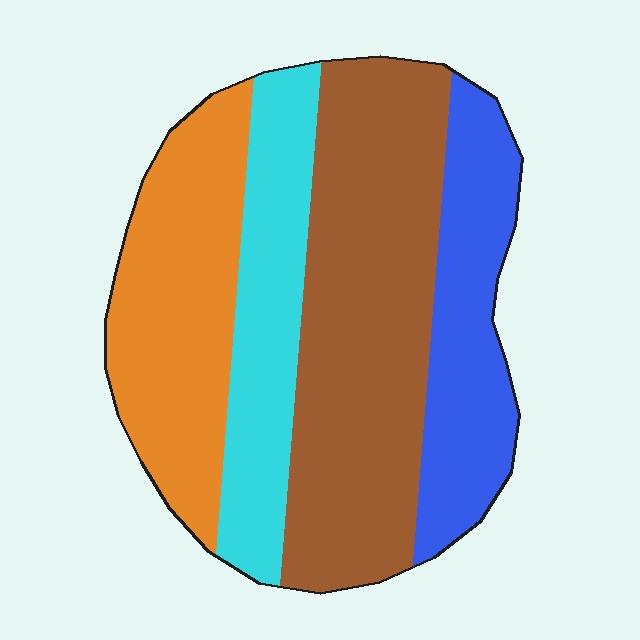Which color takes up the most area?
Brown, at roughly 40%.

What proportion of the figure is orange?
Orange takes up about one quarter (1/4) of the figure.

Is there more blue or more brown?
Brown.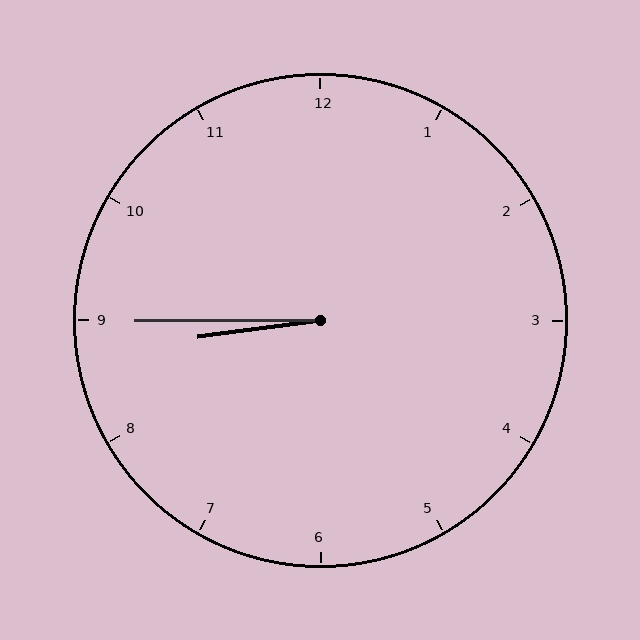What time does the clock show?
8:45.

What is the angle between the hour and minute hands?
Approximately 8 degrees.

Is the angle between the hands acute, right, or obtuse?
It is acute.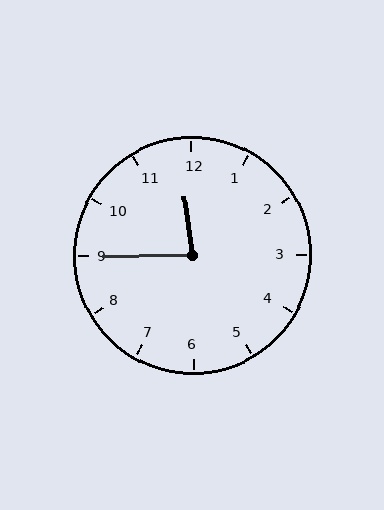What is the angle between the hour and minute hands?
Approximately 82 degrees.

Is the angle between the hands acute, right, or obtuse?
It is acute.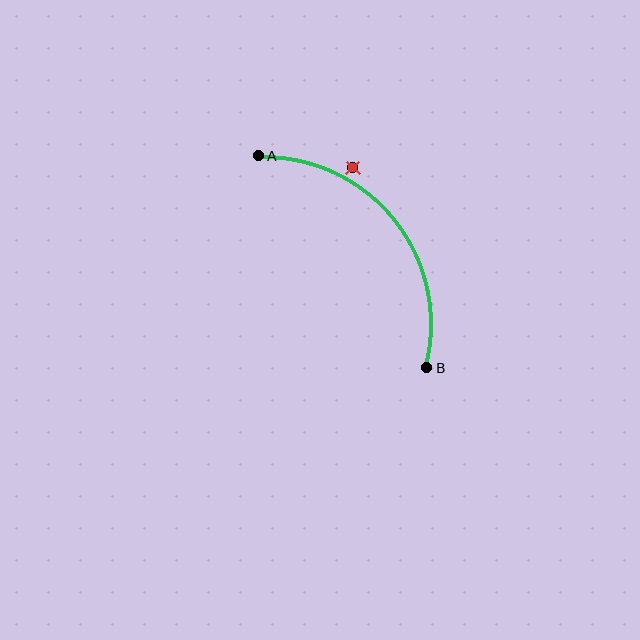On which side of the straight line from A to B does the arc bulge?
The arc bulges above and to the right of the straight line connecting A and B.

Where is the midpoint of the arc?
The arc midpoint is the point on the curve farthest from the straight line joining A and B. It sits above and to the right of that line.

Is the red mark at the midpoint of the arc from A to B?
No — the red mark does not lie on the arc at all. It sits slightly outside the curve.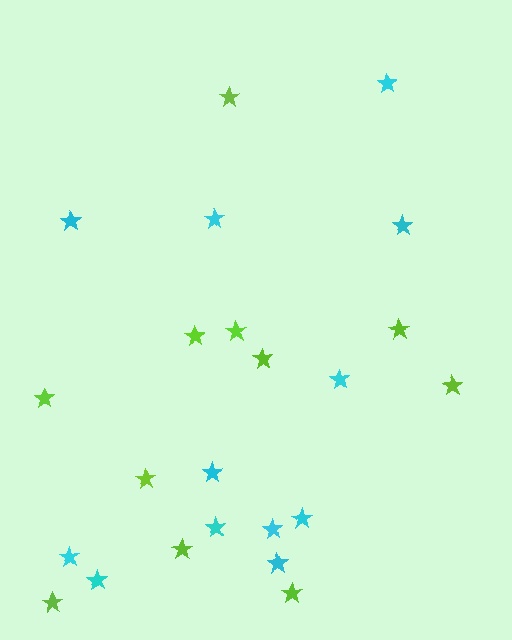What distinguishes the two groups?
There are 2 groups: one group of lime stars (11) and one group of cyan stars (12).